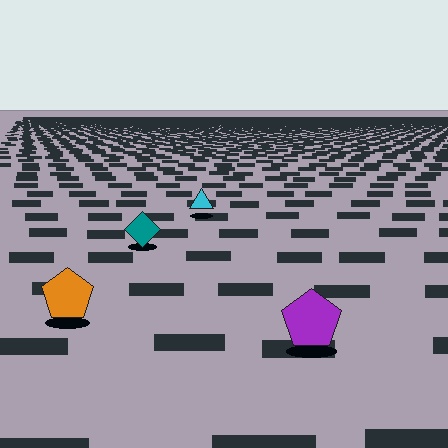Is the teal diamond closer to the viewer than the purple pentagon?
No. The purple pentagon is closer — you can tell from the texture gradient: the ground texture is coarser near it.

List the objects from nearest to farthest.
From nearest to farthest: the purple pentagon, the orange pentagon, the teal diamond, the cyan triangle.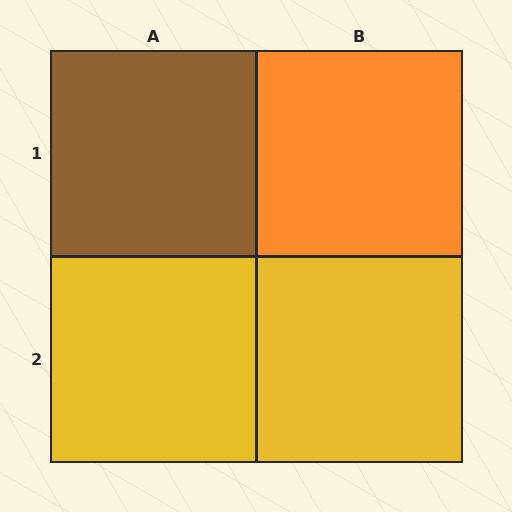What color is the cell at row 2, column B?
Yellow.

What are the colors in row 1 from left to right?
Brown, orange.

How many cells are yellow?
2 cells are yellow.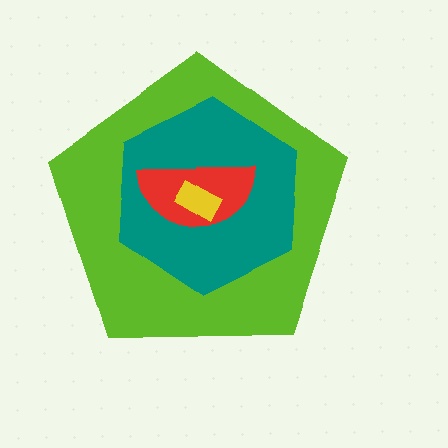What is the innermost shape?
The yellow rectangle.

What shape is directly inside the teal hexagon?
The red semicircle.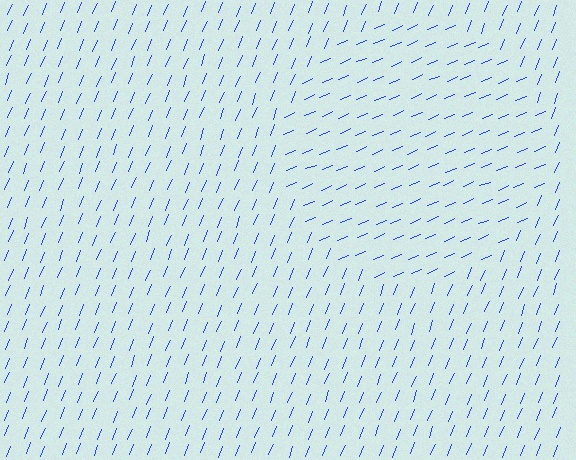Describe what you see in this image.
The image is filled with small blue line segments. A circle region in the image has lines oriented differently from the surrounding lines, creating a visible texture boundary.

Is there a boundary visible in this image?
Yes, there is a texture boundary formed by a change in line orientation.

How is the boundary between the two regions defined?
The boundary is defined purely by a change in line orientation (approximately 45 degrees difference). All lines are the same color and thickness.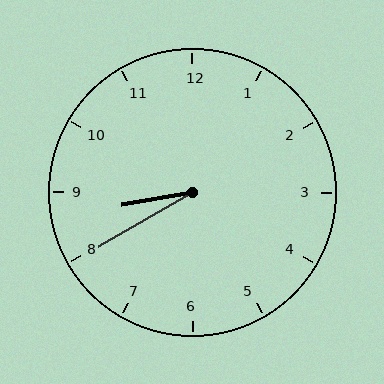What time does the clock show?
8:40.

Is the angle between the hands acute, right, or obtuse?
It is acute.